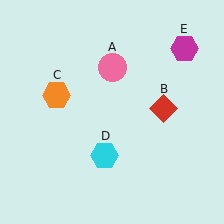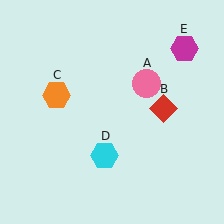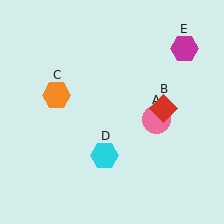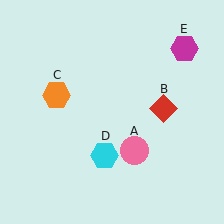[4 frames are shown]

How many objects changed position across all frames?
1 object changed position: pink circle (object A).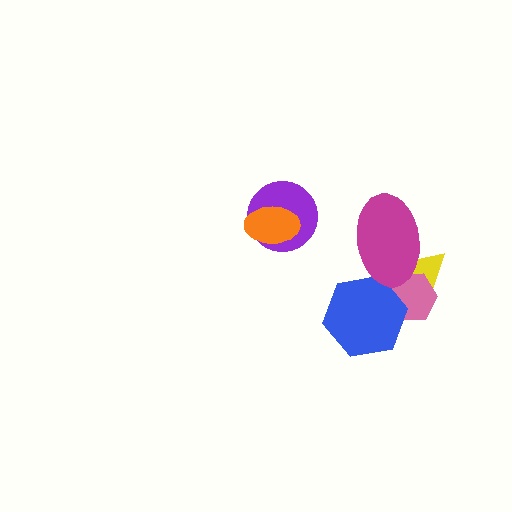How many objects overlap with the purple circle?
1 object overlaps with the purple circle.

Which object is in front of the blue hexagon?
The magenta ellipse is in front of the blue hexagon.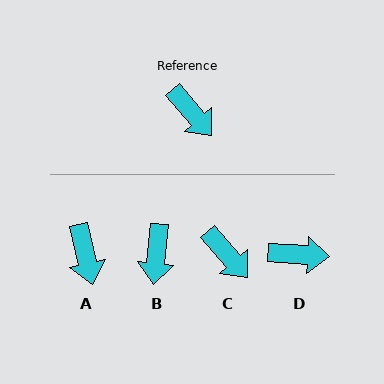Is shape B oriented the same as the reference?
No, it is off by about 47 degrees.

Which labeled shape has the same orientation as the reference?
C.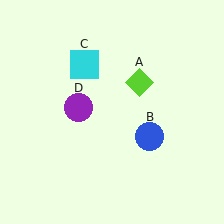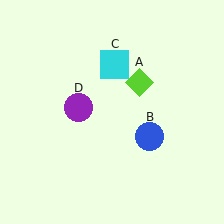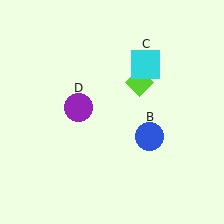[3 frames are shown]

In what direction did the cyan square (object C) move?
The cyan square (object C) moved right.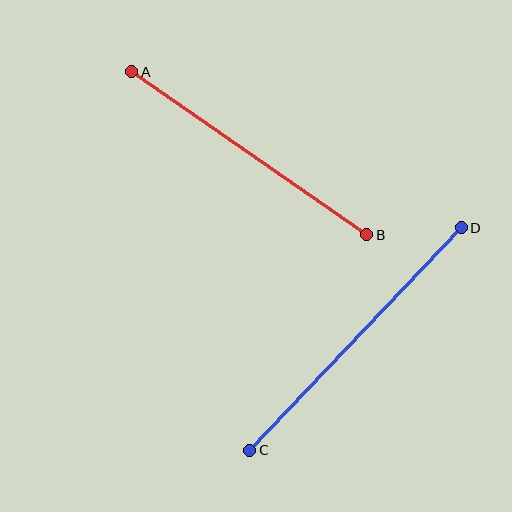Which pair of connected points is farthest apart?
Points C and D are farthest apart.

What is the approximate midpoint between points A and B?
The midpoint is at approximately (249, 153) pixels.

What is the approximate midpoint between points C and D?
The midpoint is at approximately (355, 339) pixels.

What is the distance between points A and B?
The distance is approximately 286 pixels.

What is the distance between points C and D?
The distance is approximately 307 pixels.